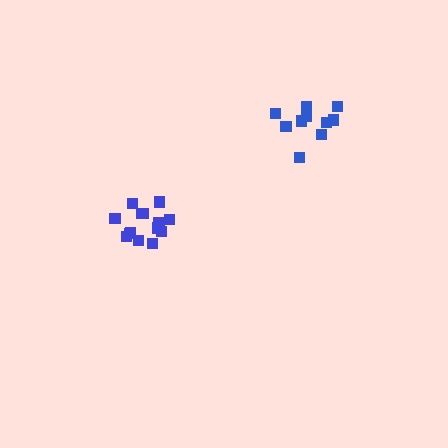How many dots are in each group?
Group 1: 10 dots, Group 2: 14 dots (24 total).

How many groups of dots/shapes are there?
There are 2 groups.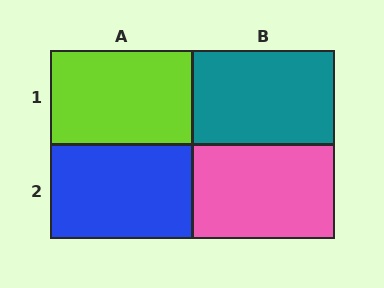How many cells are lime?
1 cell is lime.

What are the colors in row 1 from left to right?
Lime, teal.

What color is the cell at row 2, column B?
Pink.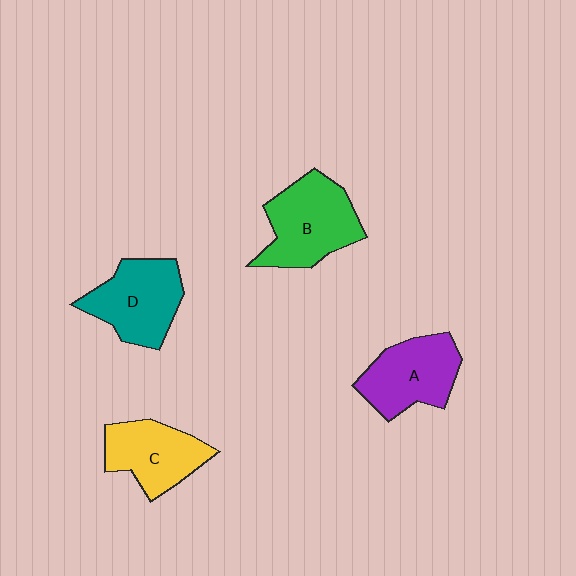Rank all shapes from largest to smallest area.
From largest to smallest: B (green), D (teal), A (purple), C (yellow).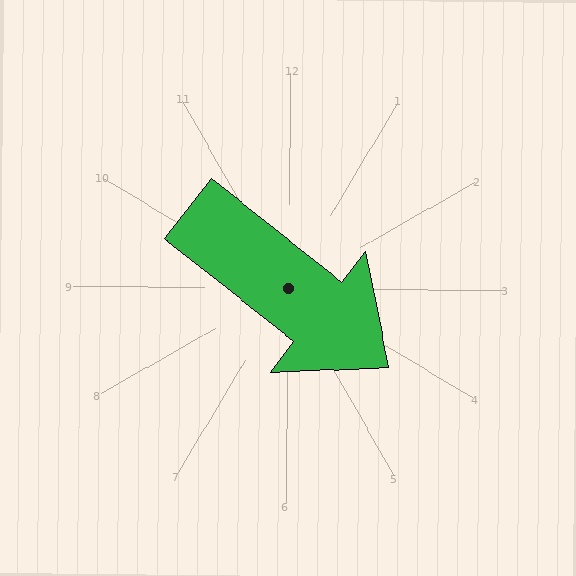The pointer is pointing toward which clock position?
Roughly 4 o'clock.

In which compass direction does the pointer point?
Southeast.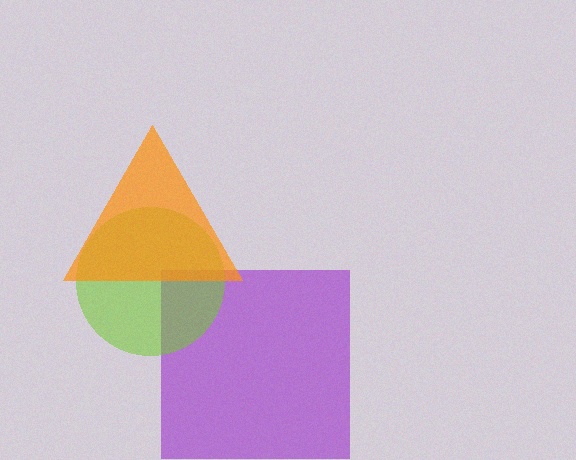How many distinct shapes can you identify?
There are 3 distinct shapes: a purple square, a lime circle, an orange triangle.